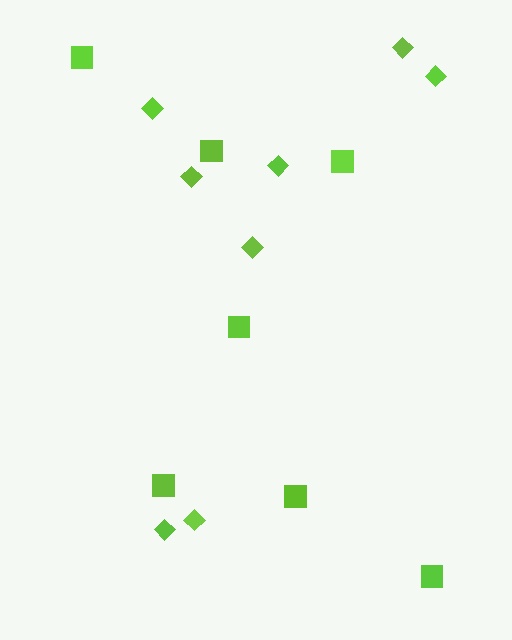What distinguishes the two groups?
There are 2 groups: one group of diamonds (8) and one group of squares (7).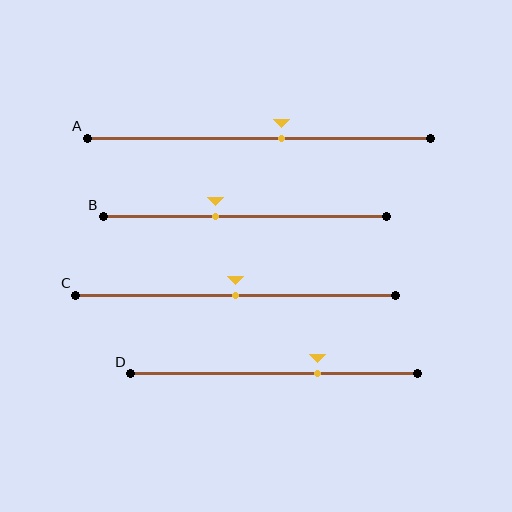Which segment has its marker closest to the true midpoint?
Segment C has its marker closest to the true midpoint.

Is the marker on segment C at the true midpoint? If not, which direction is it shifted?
Yes, the marker on segment C is at the true midpoint.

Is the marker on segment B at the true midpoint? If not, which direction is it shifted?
No, the marker on segment B is shifted to the left by about 10% of the segment length.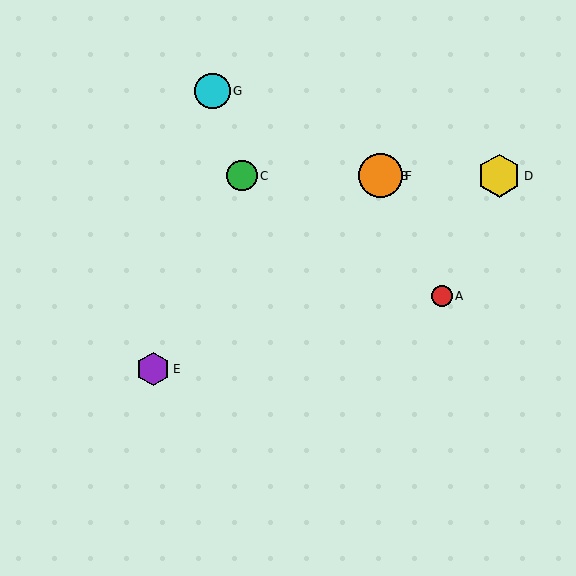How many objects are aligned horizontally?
4 objects (B, C, D, F) are aligned horizontally.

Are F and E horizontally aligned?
No, F is at y≈176 and E is at y≈369.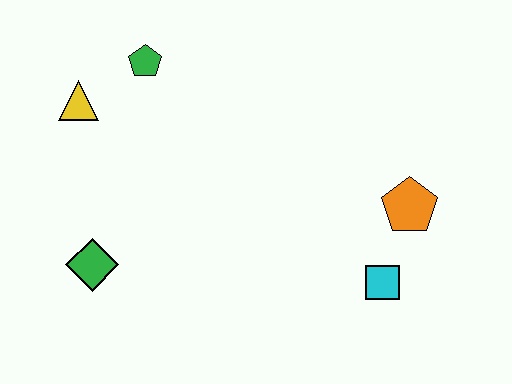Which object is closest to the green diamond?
The yellow triangle is closest to the green diamond.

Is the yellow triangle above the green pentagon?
No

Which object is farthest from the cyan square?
The yellow triangle is farthest from the cyan square.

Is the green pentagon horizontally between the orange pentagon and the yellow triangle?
Yes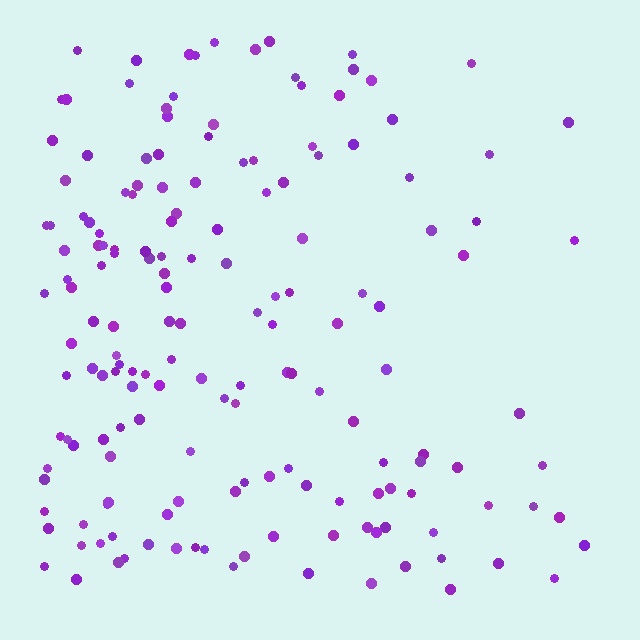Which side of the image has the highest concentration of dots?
The left.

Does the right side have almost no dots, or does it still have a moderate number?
Still a moderate number, just noticeably fewer than the left.